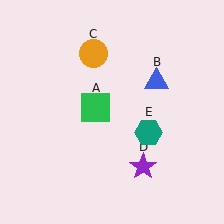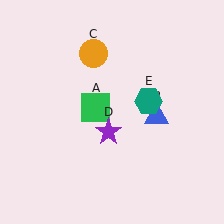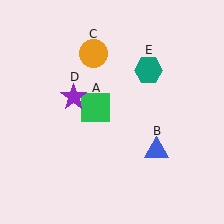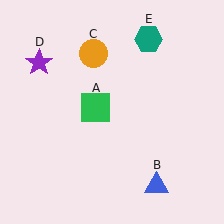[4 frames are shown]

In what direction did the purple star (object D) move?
The purple star (object D) moved up and to the left.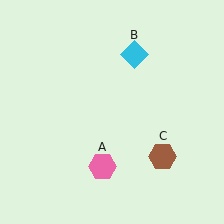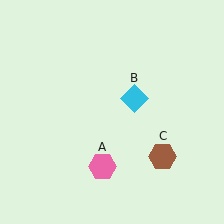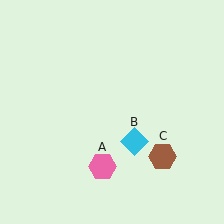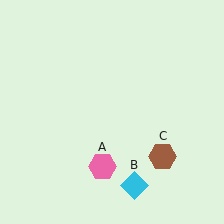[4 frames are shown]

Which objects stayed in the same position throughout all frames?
Pink hexagon (object A) and brown hexagon (object C) remained stationary.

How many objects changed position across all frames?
1 object changed position: cyan diamond (object B).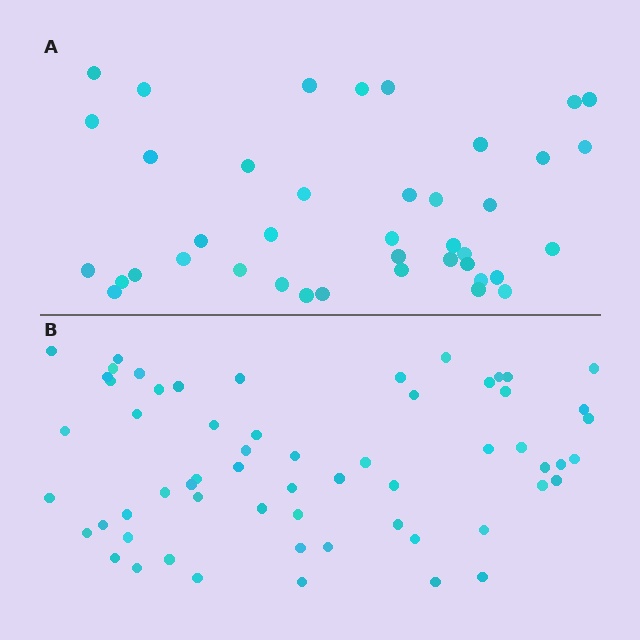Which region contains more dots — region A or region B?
Region B (the bottom region) has more dots.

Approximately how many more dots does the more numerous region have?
Region B has approximately 20 more dots than region A.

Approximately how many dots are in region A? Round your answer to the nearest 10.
About 40 dots.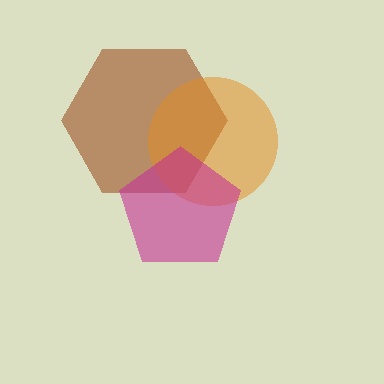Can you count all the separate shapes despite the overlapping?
Yes, there are 3 separate shapes.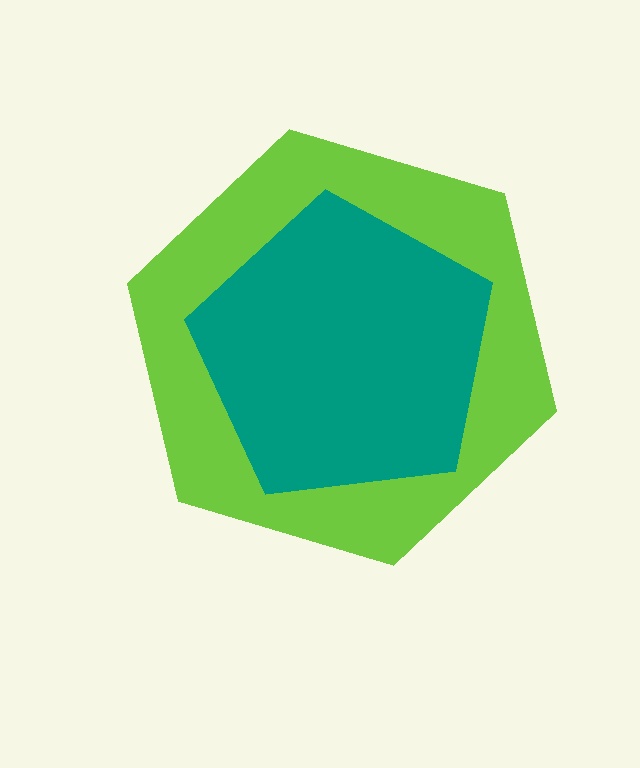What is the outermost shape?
The lime hexagon.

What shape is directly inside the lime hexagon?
The teal pentagon.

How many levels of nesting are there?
2.